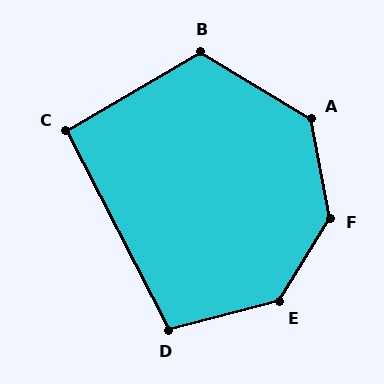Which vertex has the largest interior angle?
F, at approximately 139 degrees.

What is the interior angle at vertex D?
Approximately 103 degrees (obtuse).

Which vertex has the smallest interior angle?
C, at approximately 93 degrees.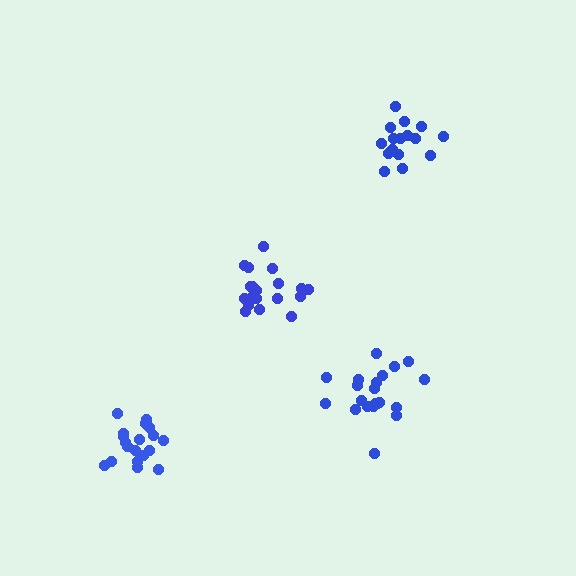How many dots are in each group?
Group 1: 21 dots, Group 2: 16 dots, Group 3: 19 dots, Group 4: 19 dots (75 total).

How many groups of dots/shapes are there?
There are 4 groups.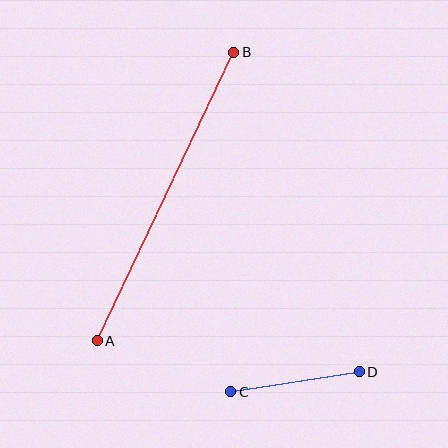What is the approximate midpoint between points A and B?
The midpoint is at approximately (165, 196) pixels.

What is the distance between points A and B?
The distance is approximately 319 pixels.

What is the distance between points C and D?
The distance is approximately 130 pixels.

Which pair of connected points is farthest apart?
Points A and B are farthest apart.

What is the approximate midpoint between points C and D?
The midpoint is at approximately (295, 382) pixels.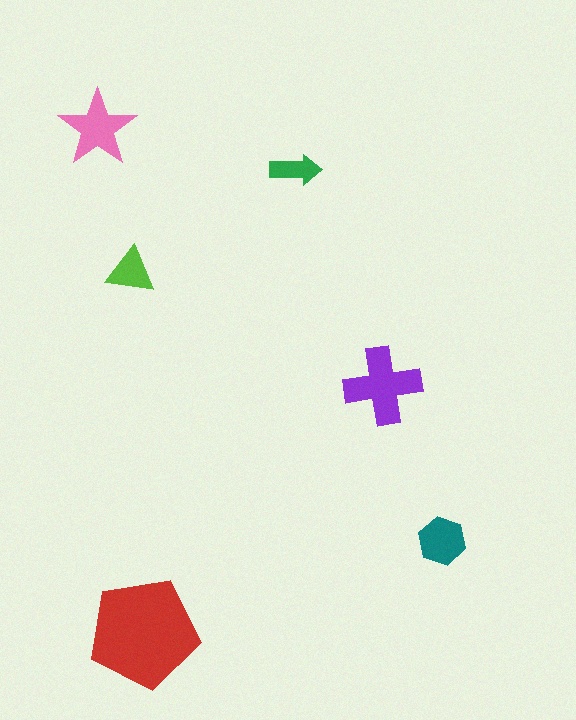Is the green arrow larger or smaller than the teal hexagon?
Smaller.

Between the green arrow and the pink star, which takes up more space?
The pink star.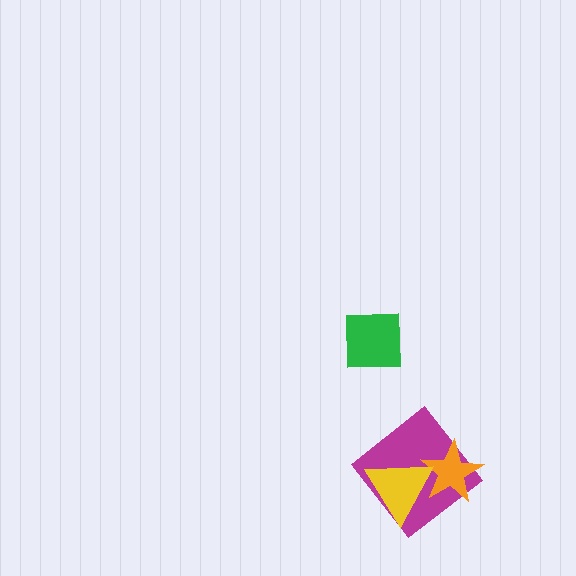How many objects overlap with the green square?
0 objects overlap with the green square.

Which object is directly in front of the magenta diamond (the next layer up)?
The orange star is directly in front of the magenta diamond.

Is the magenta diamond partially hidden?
Yes, it is partially covered by another shape.